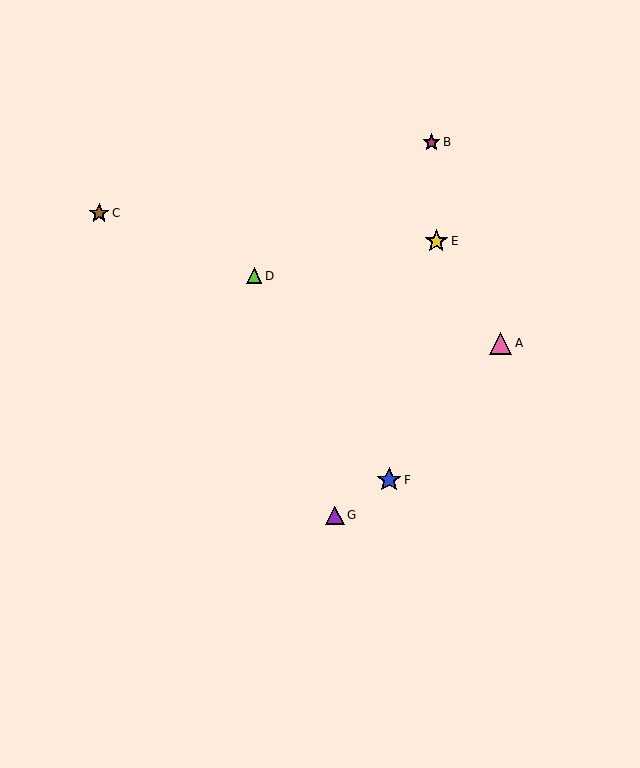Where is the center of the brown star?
The center of the brown star is at (99, 213).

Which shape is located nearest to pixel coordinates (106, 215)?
The brown star (labeled C) at (99, 213) is nearest to that location.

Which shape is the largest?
The blue star (labeled F) is the largest.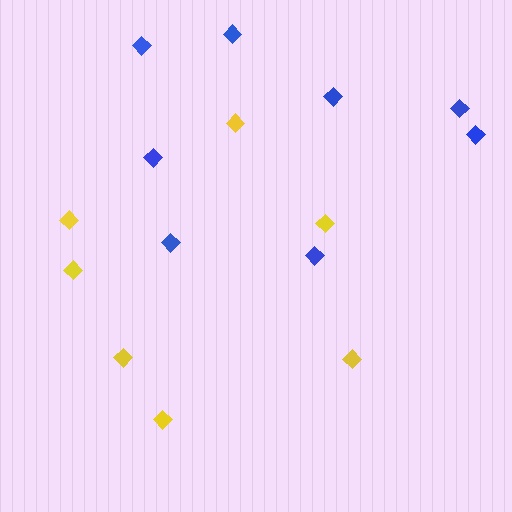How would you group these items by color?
There are 2 groups: one group of blue diamonds (8) and one group of yellow diamonds (7).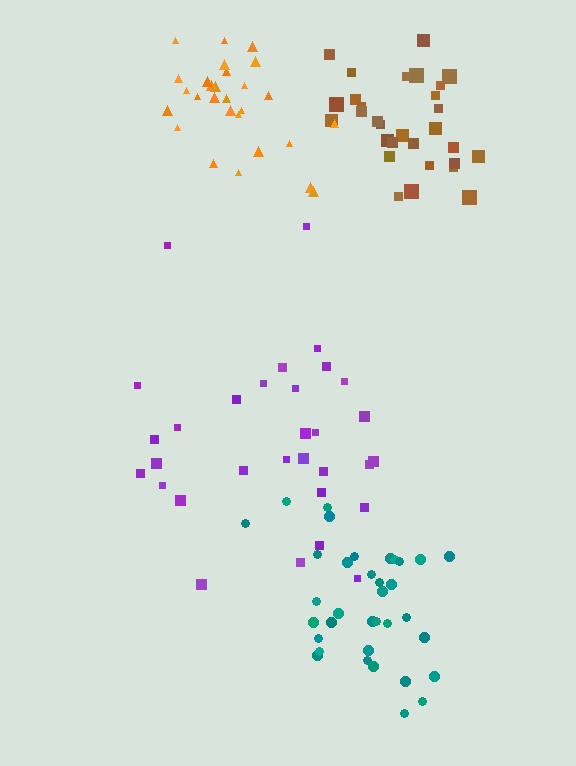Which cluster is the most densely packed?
Brown.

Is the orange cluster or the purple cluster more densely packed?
Orange.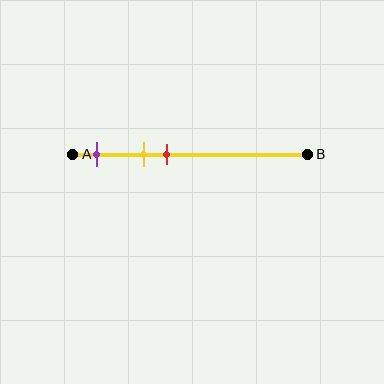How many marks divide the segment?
There are 3 marks dividing the segment.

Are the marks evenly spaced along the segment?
Yes, the marks are approximately evenly spaced.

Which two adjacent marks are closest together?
The yellow and red marks are the closest adjacent pair.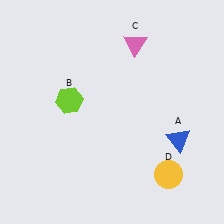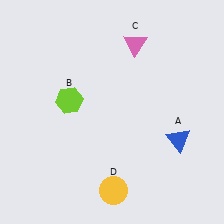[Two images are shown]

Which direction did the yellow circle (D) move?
The yellow circle (D) moved left.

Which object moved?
The yellow circle (D) moved left.